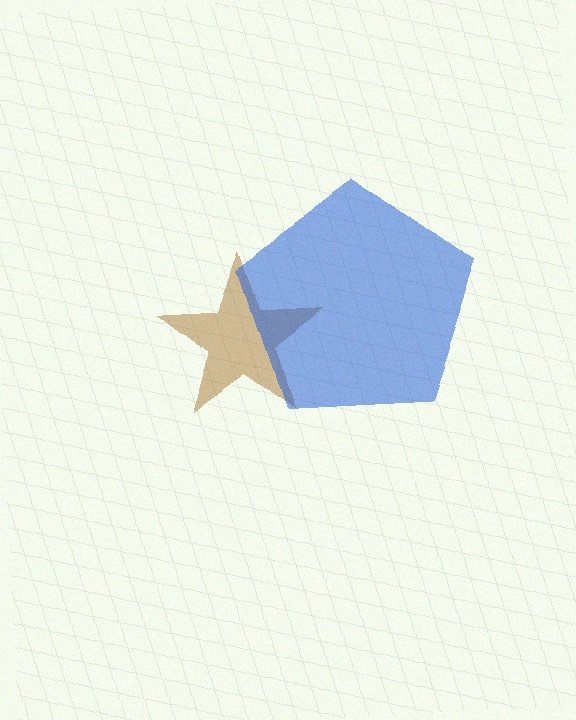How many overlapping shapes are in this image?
There are 2 overlapping shapes in the image.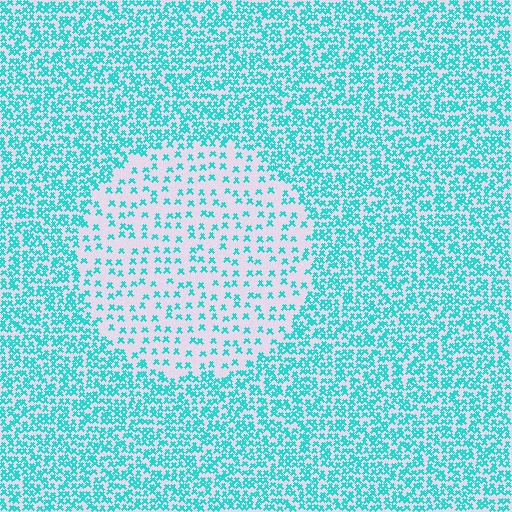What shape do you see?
I see a circle.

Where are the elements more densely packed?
The elements are more densely packed outside the circle boundary.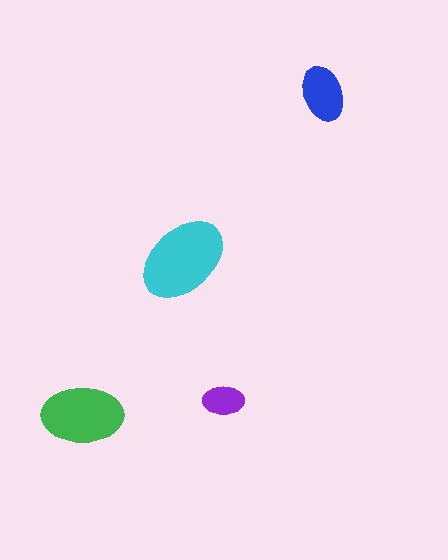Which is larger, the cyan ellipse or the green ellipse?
The cyan one.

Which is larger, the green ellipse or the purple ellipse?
The green one.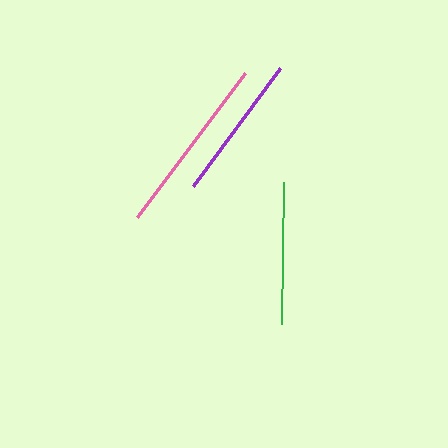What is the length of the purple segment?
The purple segment is approximately 147 pixels long.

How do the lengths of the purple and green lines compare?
The purple and green lines are approximately the same length.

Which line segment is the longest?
The pink line is the longest at approximately 180 pixels.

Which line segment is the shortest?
The green line is the shortest at approximately 142 pixels.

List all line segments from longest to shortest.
From longest to shortest: pink, purple, green.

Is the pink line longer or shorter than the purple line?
The pink line is longer than the purple line.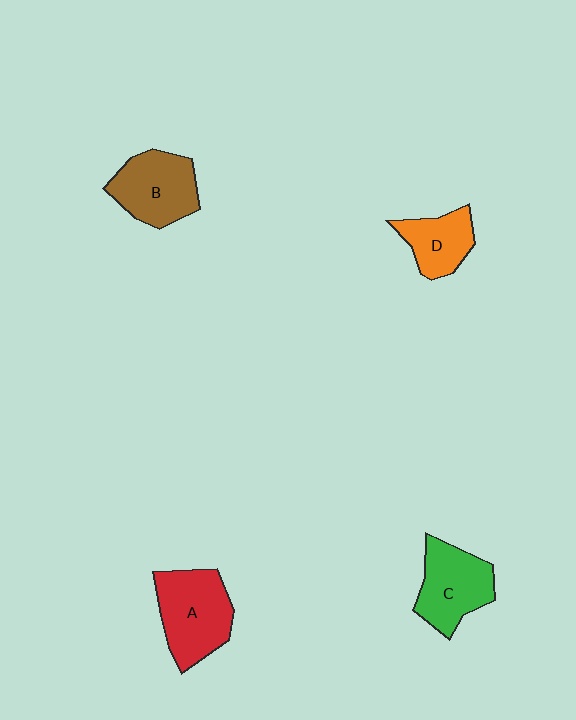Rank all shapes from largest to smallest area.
From largest to smallest: A (red), C (green), B (brown), D (orange).